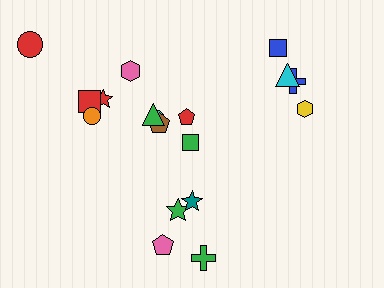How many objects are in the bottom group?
There are 8 objects.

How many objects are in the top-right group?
There are 4 objects.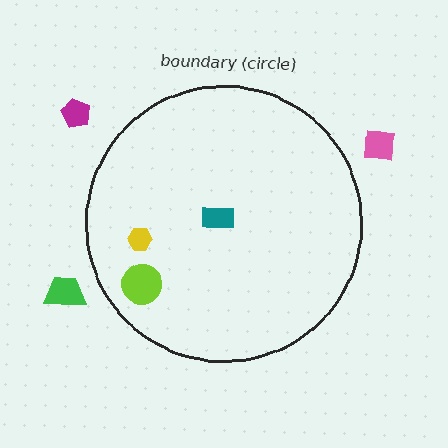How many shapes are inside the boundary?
3 inside, 3 outside.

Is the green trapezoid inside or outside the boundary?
Outside.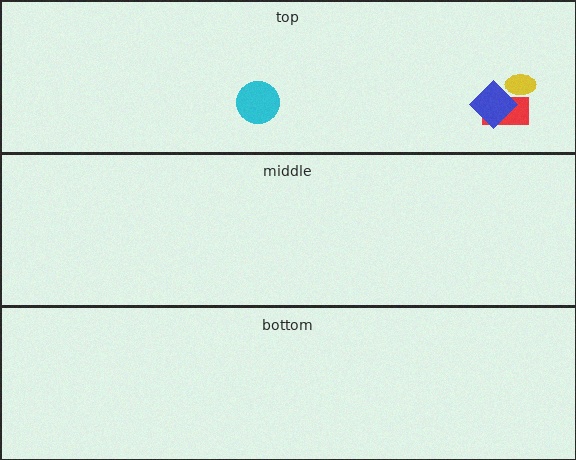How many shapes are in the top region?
4.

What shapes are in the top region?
The red rectangle, the blue diamond, the cyan circle, the yellow ellipse.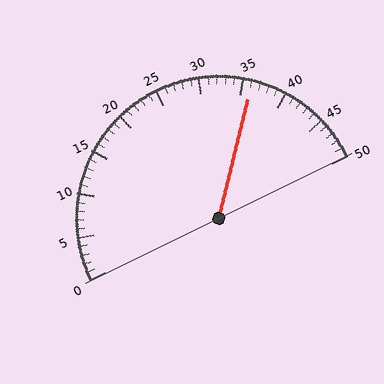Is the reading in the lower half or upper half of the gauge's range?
The reading is in the upper half of the range (0 to 50).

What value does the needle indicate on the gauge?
The needle indicates approximately 36.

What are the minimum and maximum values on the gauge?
The gauge ranges from 0 to 50.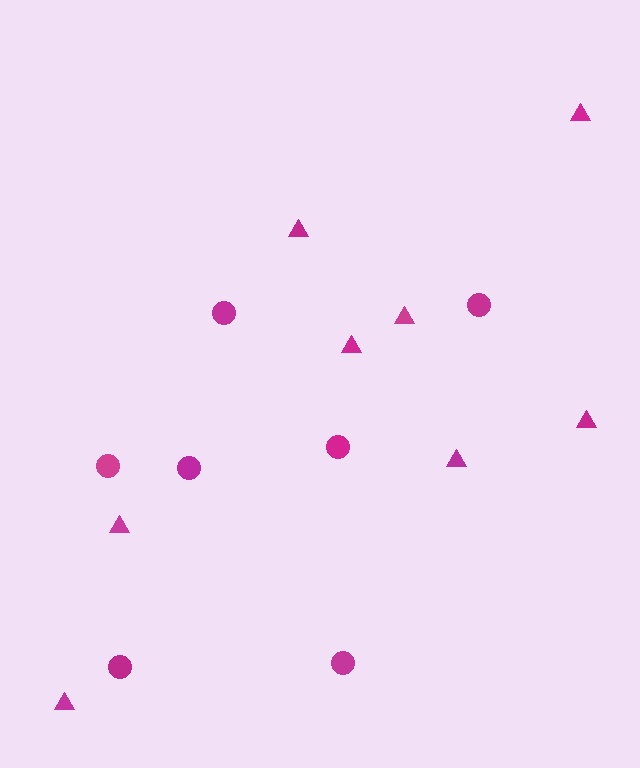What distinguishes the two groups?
There are 2 groups: one group of circles (7) and one group of triangles (8).